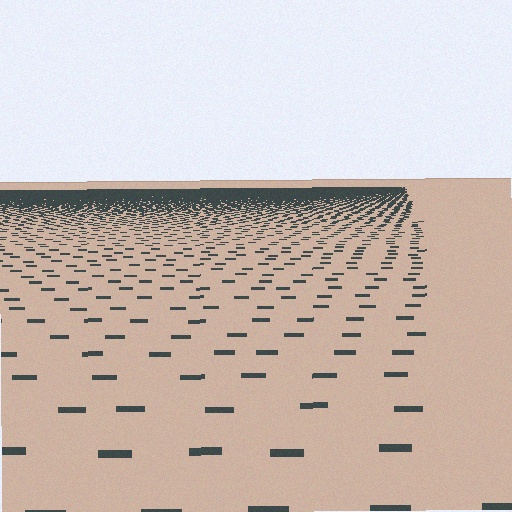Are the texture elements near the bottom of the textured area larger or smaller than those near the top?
Larger. Near the bottom, elements are closer to the viewer and appear at a bigger on-screen size.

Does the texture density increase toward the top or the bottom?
Density increases toward the top.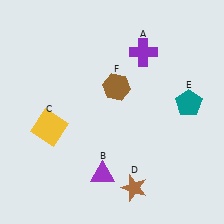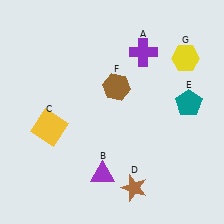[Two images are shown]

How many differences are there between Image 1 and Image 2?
There is 1 difference between the two images.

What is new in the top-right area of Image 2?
A yellow hexagon (G) was added in the top-right area of Image 2.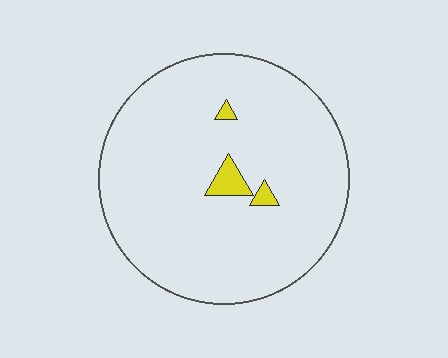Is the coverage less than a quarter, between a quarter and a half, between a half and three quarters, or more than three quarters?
Less than a quarter.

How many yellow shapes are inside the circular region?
3.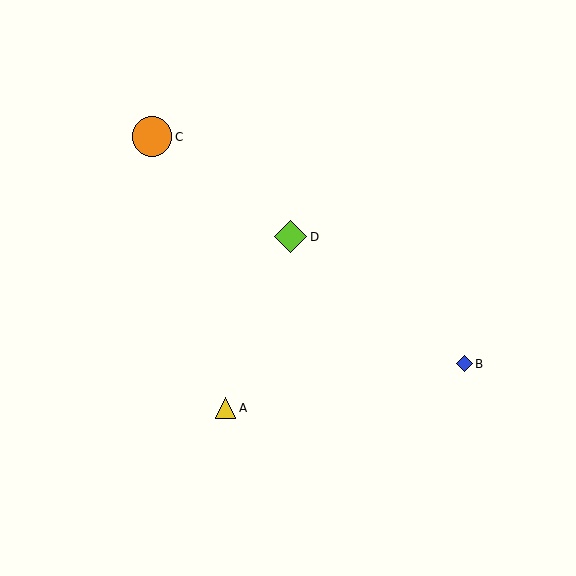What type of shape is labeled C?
Shape C is an orange circle.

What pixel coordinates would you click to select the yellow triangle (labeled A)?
Click at (226, 408) to select the yellow triangle A.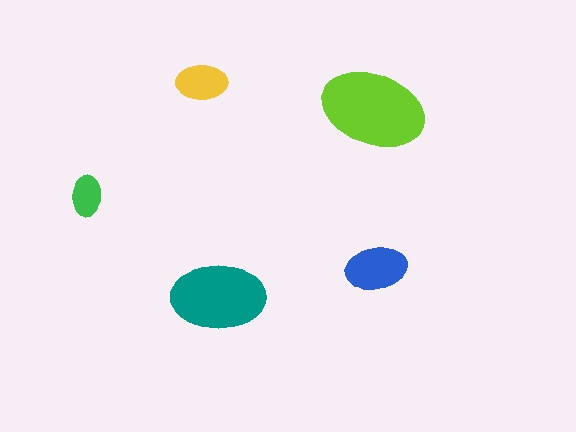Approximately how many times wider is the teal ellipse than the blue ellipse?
About 1.5 times wider.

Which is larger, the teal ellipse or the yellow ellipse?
The teal one.